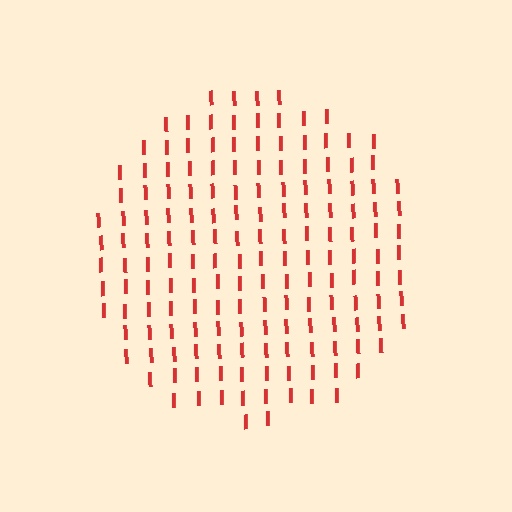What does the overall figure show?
The overall figure shows a circle.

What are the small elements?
The small elements are letter I's.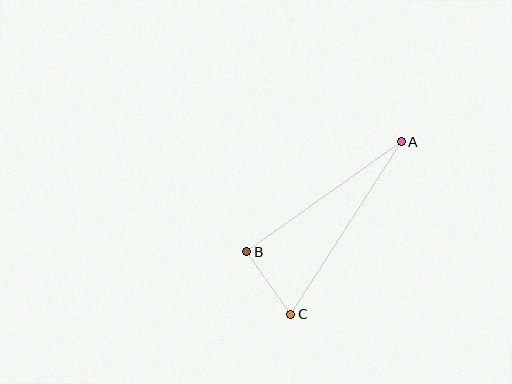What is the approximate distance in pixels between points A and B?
The distance between A and B is approximately 190 pixels.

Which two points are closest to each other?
Points B and C are closest to each other.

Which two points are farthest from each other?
Points A and C are farthest from each other.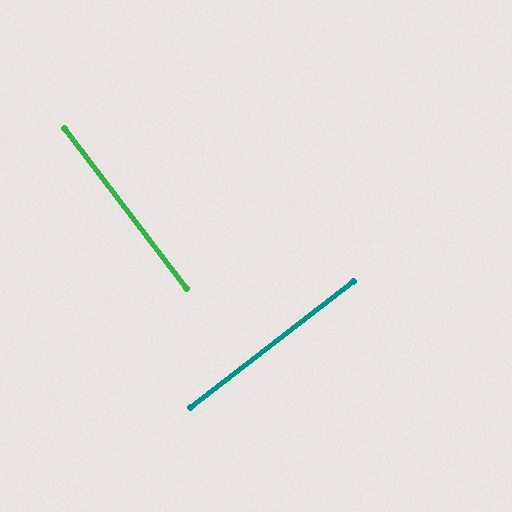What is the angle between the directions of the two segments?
Approximately 89 degrees.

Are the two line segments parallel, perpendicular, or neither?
Perpendicular — they meet at approximately 89°.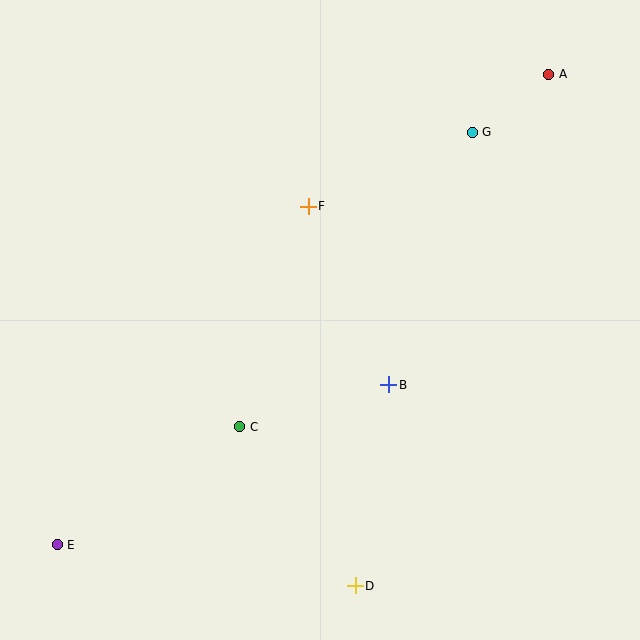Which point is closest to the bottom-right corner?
Point D is closest to the bottom-right corner.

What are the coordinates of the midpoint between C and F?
The midpoint between C and F is at (274, 317).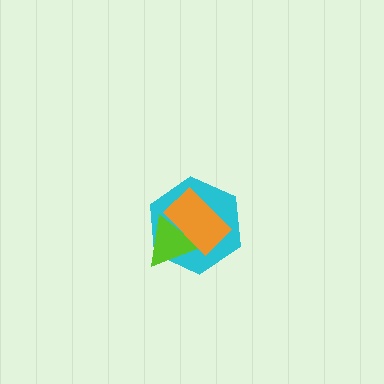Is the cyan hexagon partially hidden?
Yes, it is partially covered by another shape.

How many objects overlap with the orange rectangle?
2 objects overlap with the orange rectangle.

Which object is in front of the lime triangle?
The orange rectangle is in front of the lime triangle.